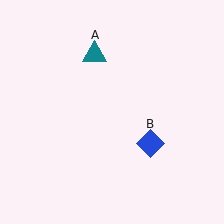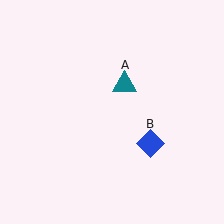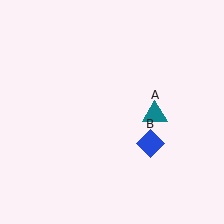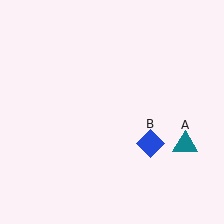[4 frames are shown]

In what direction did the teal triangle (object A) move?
The teal triangle (object A) moved down and to the right.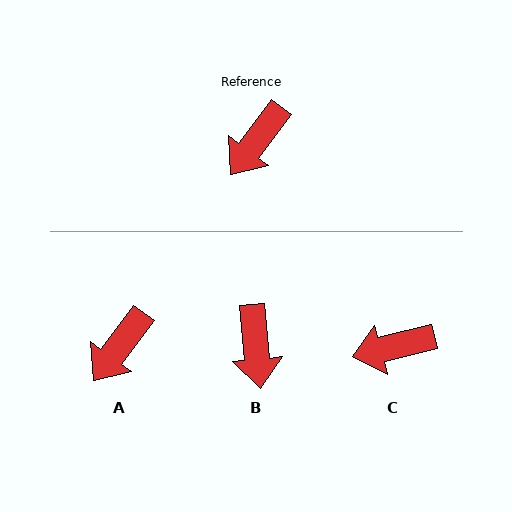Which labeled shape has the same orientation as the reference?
A.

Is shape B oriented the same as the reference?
No, it is off by about 43 degrees.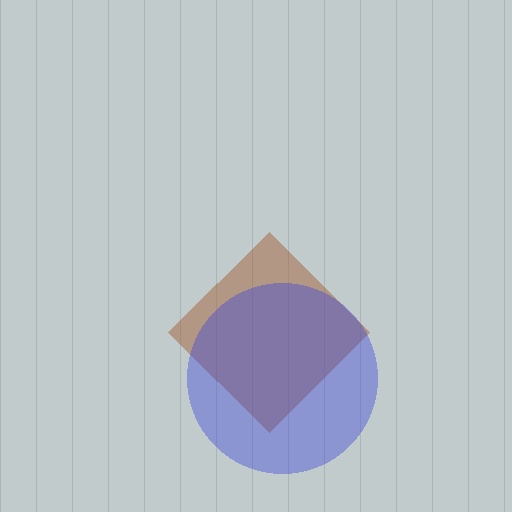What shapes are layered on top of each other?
The layered shapes are: a brown diamond, a blue circle.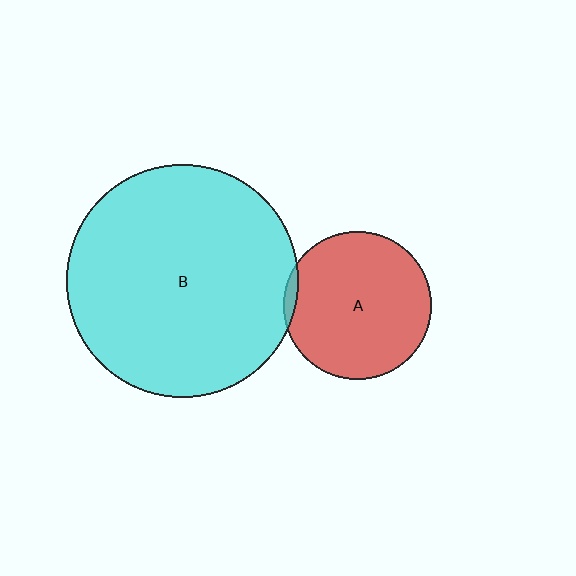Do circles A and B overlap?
Yes.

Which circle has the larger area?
Circle B (cyan).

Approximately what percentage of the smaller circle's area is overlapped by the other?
Approximately 5%.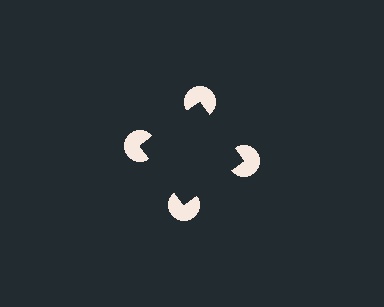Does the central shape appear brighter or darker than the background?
It typically appears slightly darker than the background, even though no actual brightness change is drawn.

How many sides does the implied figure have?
4 sides.